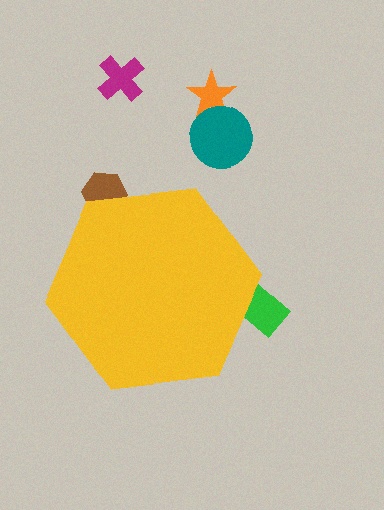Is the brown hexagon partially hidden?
Yes, the brown hexagon is partially hidden behind the yellow hexagon.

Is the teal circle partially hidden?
No, the teal circle is fully visible.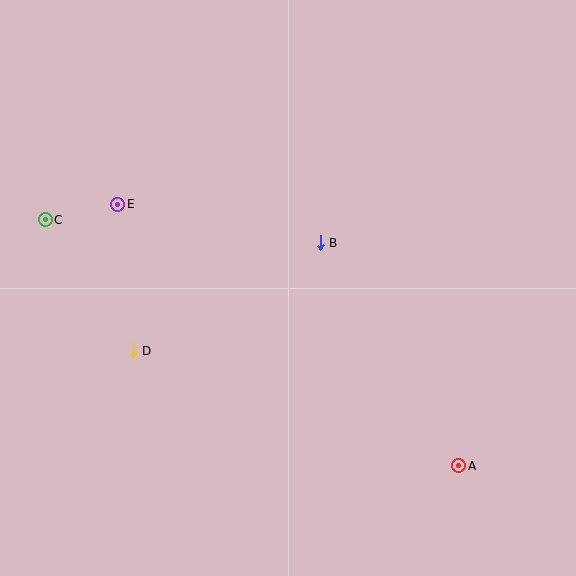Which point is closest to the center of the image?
Point B at (320, 243) is closest to the center.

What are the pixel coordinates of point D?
Point D is at (133, 351).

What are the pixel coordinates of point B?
Point B is at (320, 243).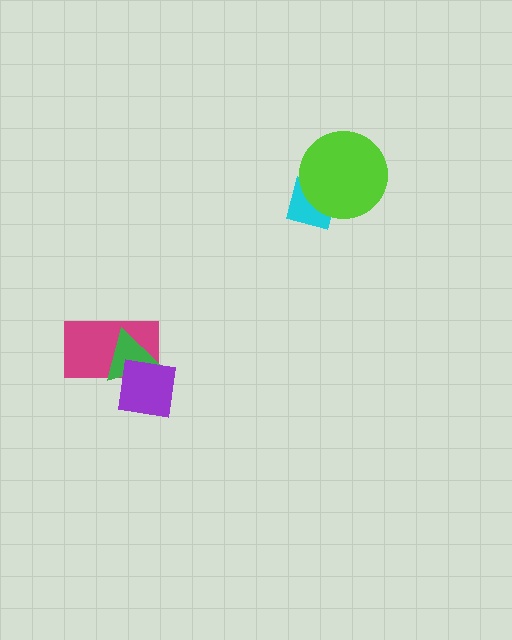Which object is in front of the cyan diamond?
The lime circle is in front of the cyan diamond.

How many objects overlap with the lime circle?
1 object overlaps with the lime circle.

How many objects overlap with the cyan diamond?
1 object overlaps with the cyan diamond.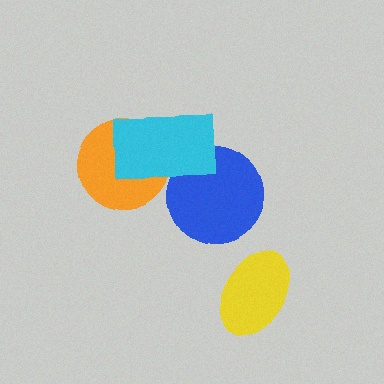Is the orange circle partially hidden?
Yes, it is partially covered by another shape.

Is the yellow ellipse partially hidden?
No, no other shape covers it.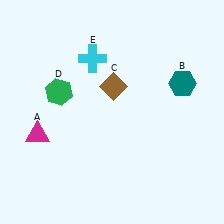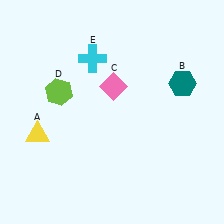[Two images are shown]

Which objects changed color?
A changed from magenta to yellow. C changed from brown to pink. D changed from green to lime.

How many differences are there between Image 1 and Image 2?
There are 3 differences between the two images.